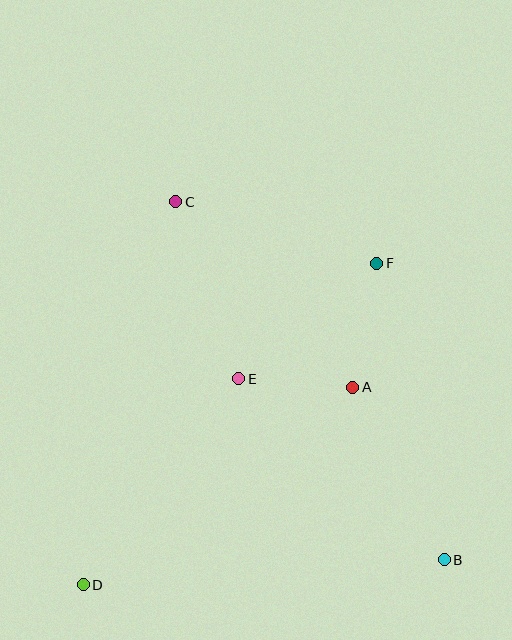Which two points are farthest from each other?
Points B and C are farthest from each other.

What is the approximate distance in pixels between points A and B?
The distance between A and B is approximately 195 pixels.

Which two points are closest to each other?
Points A and E are closest to each other.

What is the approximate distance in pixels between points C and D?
The distance between C and D is approximately 394 pixels.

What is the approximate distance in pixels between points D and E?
The distance between D and E is approximately 258 pixels.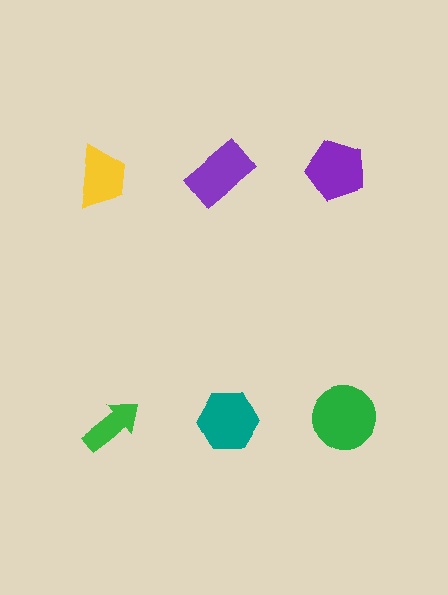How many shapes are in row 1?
3 shapes.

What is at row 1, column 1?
A yellow trapezoid.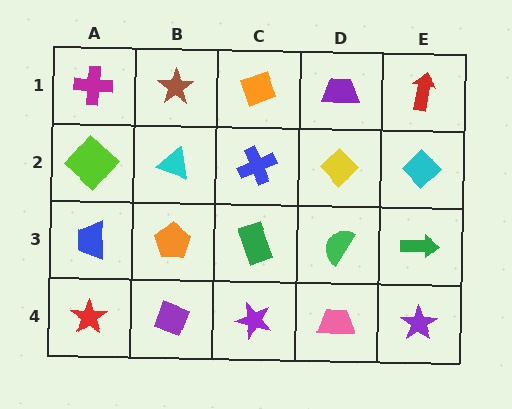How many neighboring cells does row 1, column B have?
3.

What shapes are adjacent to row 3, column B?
A cyan triangle (row 2, column B), a purple diamond (row 4, column B), a blue trapezoid (row 3, column A), a green rectangle (row 3, column C).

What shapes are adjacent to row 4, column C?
A green rectangle (row 3, column C), a purple diamond (row 4, column B), a pink trapezoid (row 4, column D).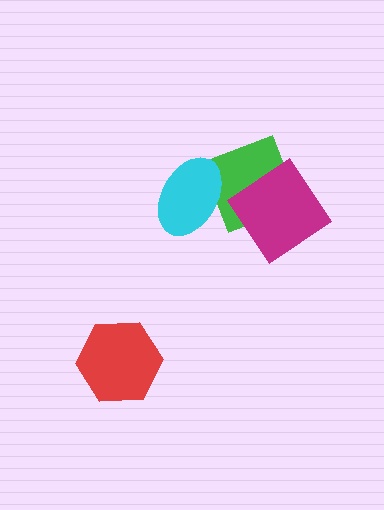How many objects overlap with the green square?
2 objects overlap with the green square.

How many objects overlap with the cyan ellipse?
1 object overlaps with the cyan ellipse.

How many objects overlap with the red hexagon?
0 objects overlap with the red hexagon.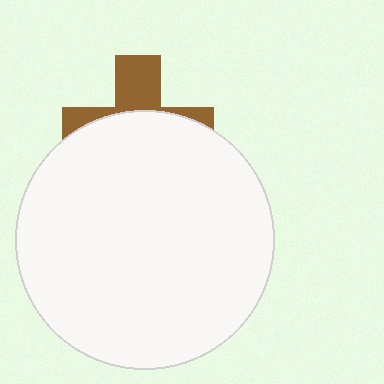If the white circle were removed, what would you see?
You would see the complete brown cross.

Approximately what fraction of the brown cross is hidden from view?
Roughly 66% of the brown cross is hidden behind the white circle.